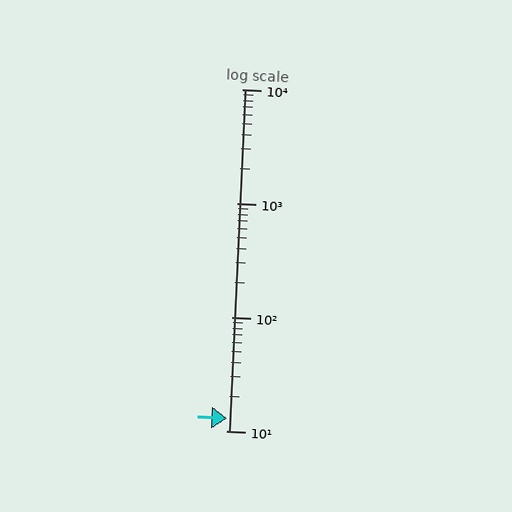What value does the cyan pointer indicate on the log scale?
The pointer indicates approximately 13.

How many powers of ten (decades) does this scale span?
The scale spans 3 decades, from 10 to 10000.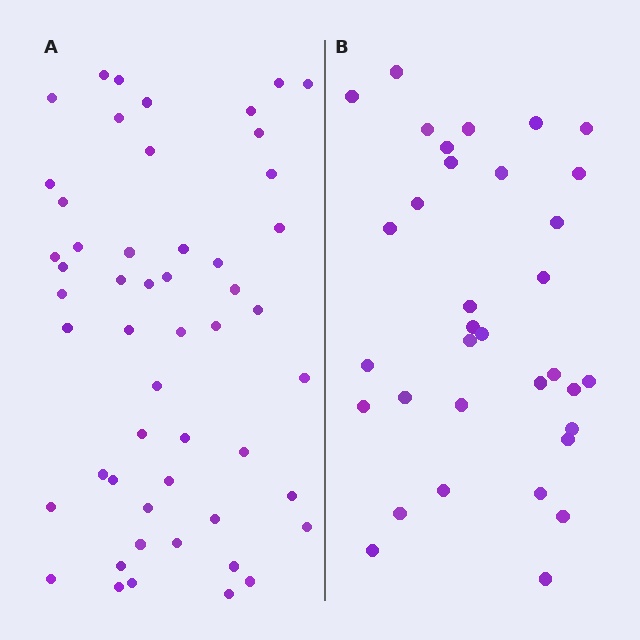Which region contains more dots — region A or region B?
Region A (the left region) has more dots.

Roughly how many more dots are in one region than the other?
Region A has approximately 20 more dots than region B.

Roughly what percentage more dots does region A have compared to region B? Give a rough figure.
About 55% more.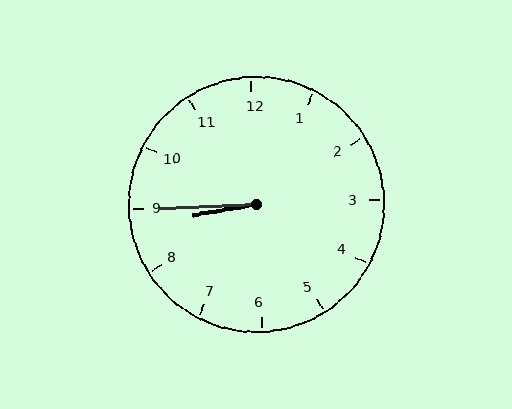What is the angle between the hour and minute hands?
Approximately 8 degrees.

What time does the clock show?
8:45.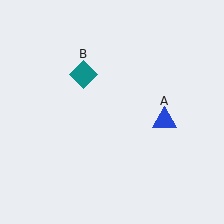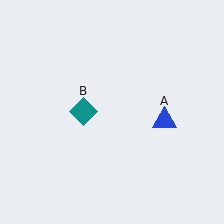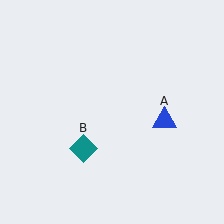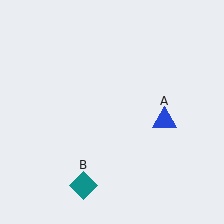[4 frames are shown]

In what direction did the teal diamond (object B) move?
The teal diamond (object B) moved down.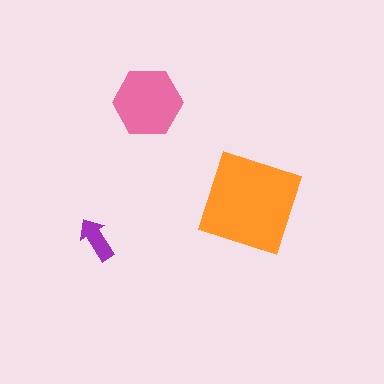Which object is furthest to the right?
The orange diamond is rightmost.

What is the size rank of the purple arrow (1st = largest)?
3rd.